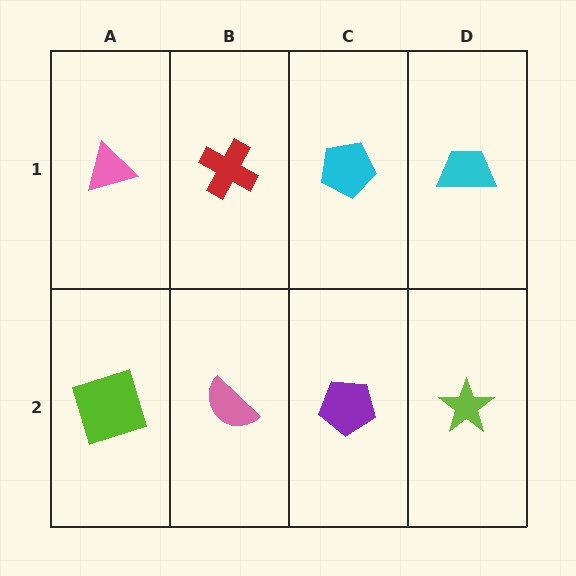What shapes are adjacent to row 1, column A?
A lime square (row 2, column A), a red cross (row 1, column B).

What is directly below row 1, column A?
A lime square.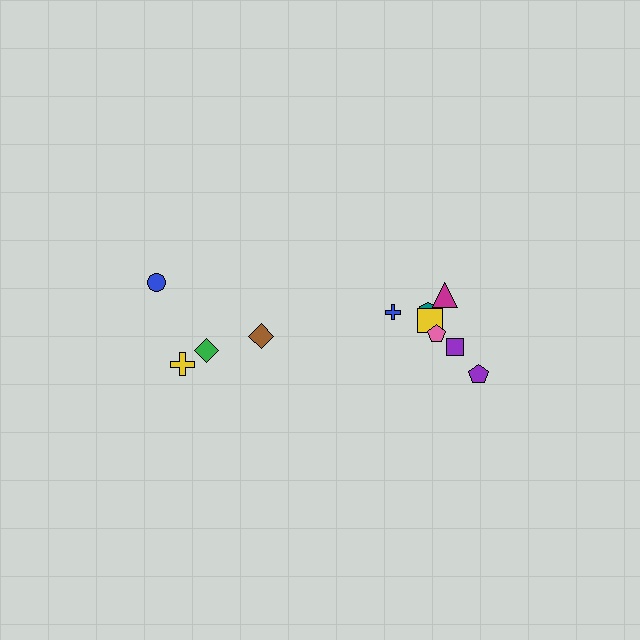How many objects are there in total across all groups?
There are 11 objects.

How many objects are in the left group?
There are 4 objects.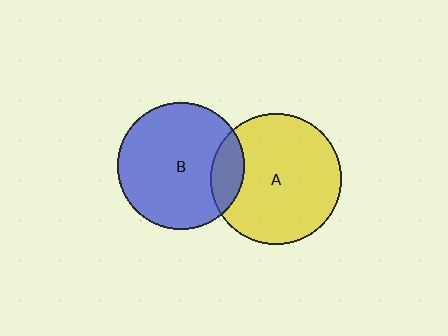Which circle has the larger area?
Circle A (yellow).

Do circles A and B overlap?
Yes.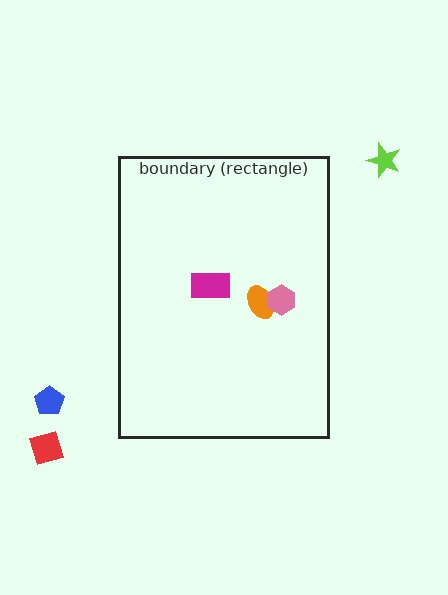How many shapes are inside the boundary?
3 inside, 3 outside.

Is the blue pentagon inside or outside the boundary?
Outside.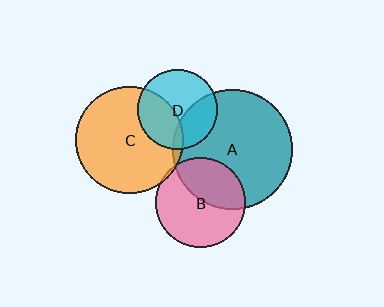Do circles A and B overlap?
Yes.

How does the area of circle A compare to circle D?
Approximately 2.3 times.